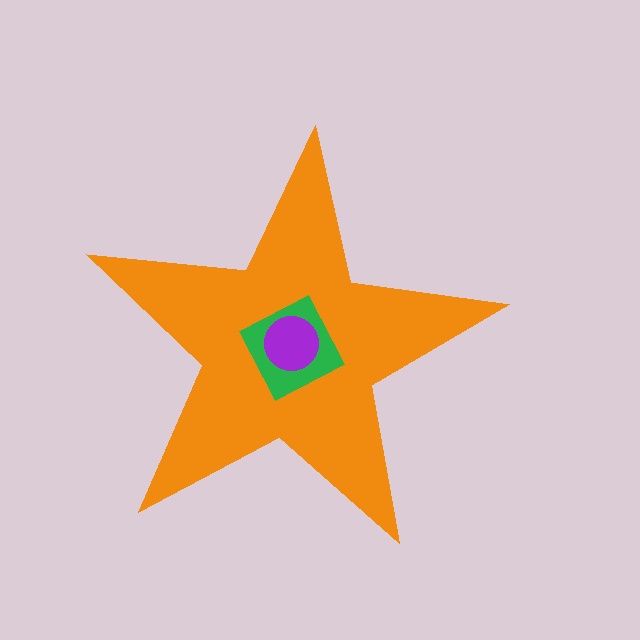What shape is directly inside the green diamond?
The purple circle.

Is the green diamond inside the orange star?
Yes.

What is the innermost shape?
The purple circle.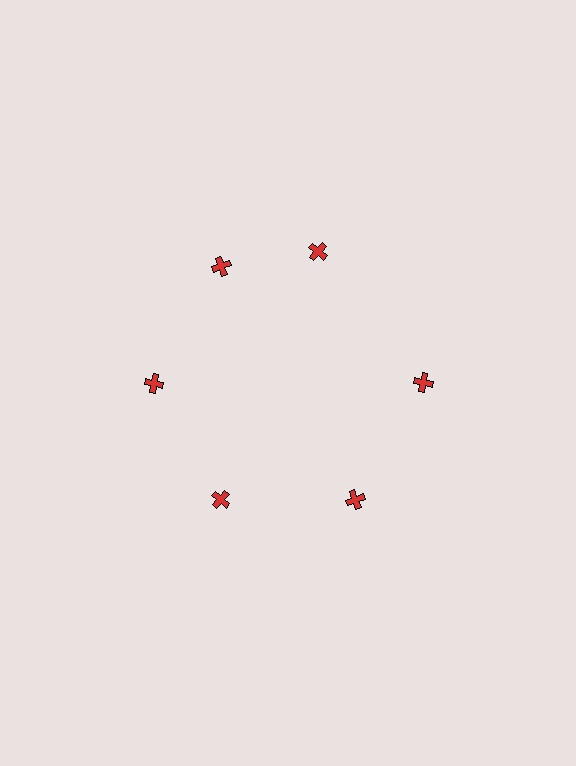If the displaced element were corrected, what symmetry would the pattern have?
It would have 6-fold rotational symmetry — the pattern would map onto itself every 60 degrees.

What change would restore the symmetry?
The symmetry would be restored by rotating it back into even spacing with its neighbors so that all 6 crosses sit at equal angles and equal distance from the center.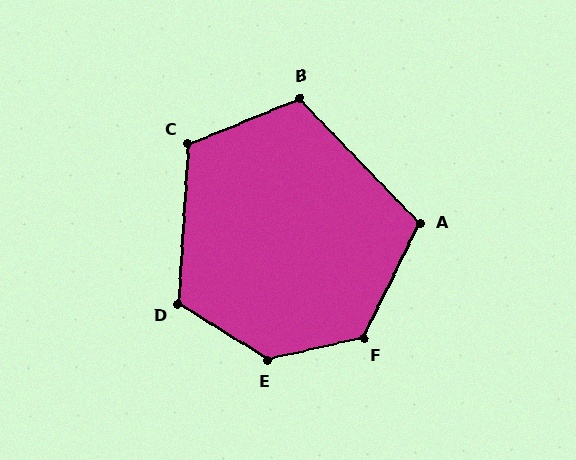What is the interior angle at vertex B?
Approximately 112 degrees (obtuse).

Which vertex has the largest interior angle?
E, at approximately 134 degrees.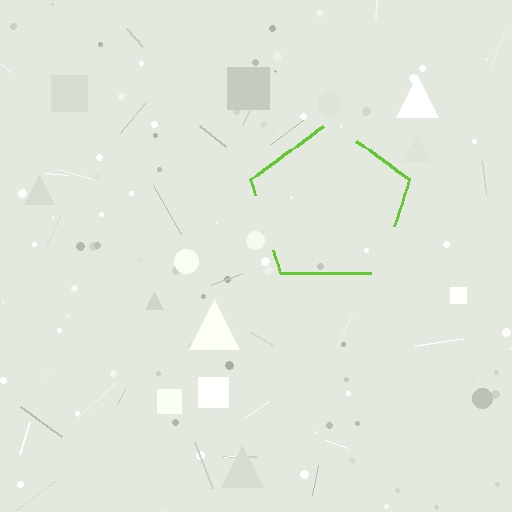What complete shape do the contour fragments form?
The contour fragments form a pentagon.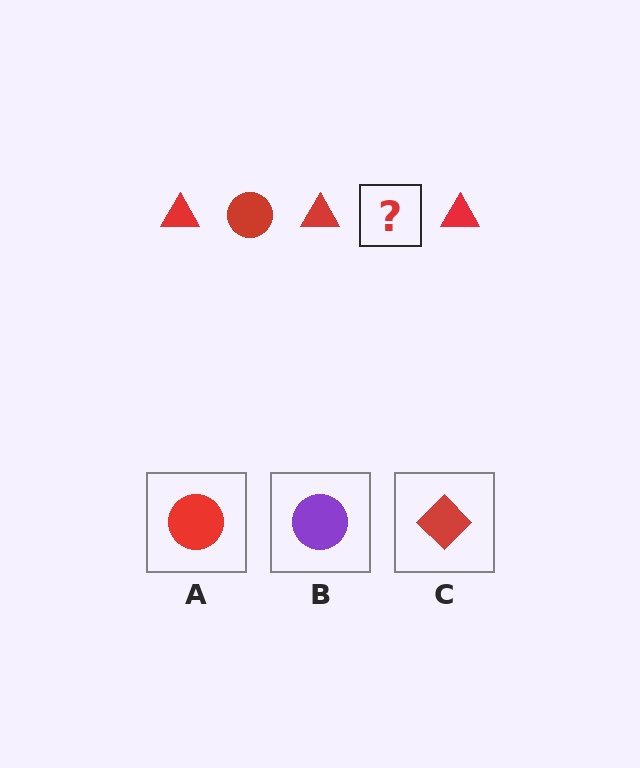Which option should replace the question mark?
Option A.